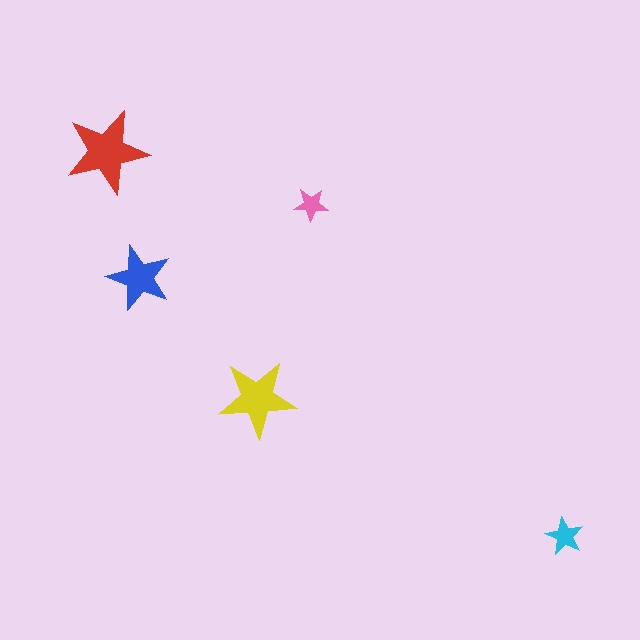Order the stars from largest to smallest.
the red one, the yellow one, the blue one, the cyan one, the pink one.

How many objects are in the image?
There are 5 objects in the image.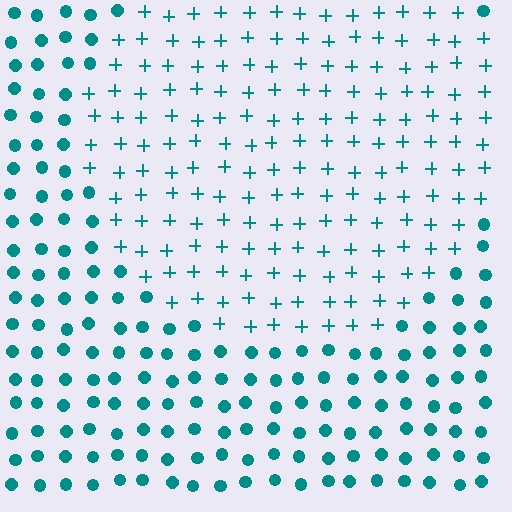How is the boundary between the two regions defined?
The boundary is defined by a change in element shape: plus signs inside vs. circles outside. All elements share the same color and spacing.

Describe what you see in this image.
The image is filled with small teal elements arranged in a uniform grid. A circle-shaped region contains plus signs, while the surrounding area contains circles. The boundary is defined purely by the change in element shape.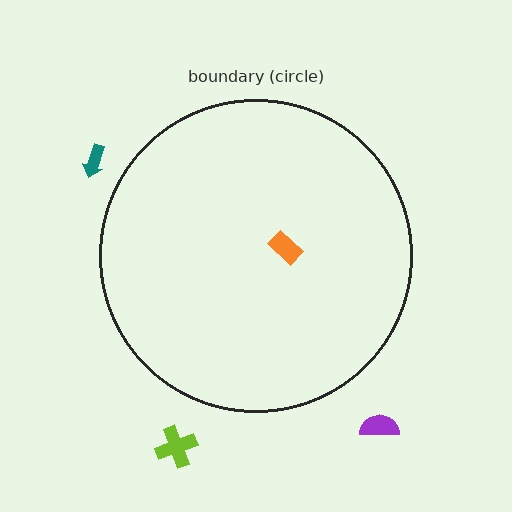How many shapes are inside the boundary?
1 inside, 3 outside.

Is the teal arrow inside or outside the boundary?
Outside.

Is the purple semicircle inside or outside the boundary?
Outside.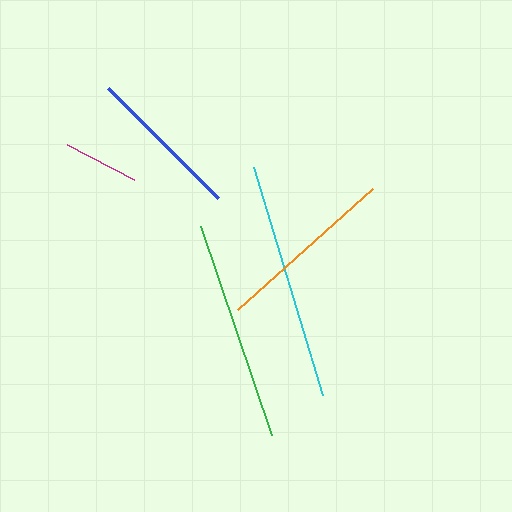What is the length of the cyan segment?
The cyan segment is approximately 239 pixels long.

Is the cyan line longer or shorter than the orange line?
The cyan line is longer than the orange line.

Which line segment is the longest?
The cyan line is the longest at approximately 239 pixels.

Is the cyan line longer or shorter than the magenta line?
The cyan line is longer than the magenta line.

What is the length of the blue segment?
The blue segment is approximately 156 pixels long.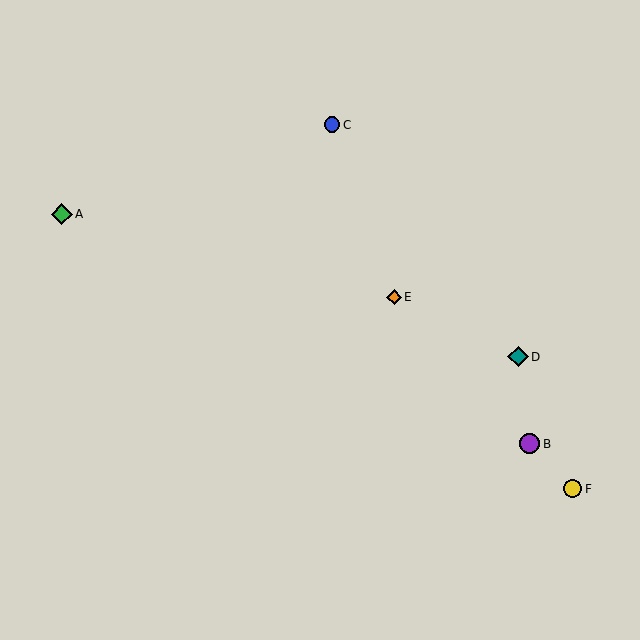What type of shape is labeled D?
Shape D is a teal diamond.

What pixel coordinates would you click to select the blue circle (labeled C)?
Click at (332, 125) to select the blue circle C.